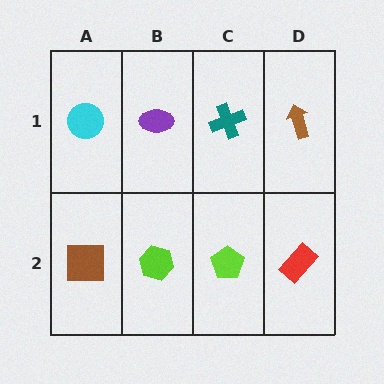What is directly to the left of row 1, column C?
A purple ellipse.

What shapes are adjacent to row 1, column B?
A lime hexagon (row 2, column B), a cyan circle (row 1, column A), a teal cross (row 1, column C).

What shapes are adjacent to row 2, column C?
A teal cross (row 1, column C), a lime hexagon (row 2, column B), a red rectangle (row 2, column D).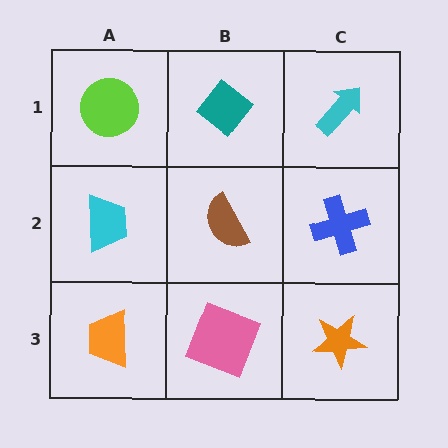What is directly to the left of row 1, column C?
A teal diamond.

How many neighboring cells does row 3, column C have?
2.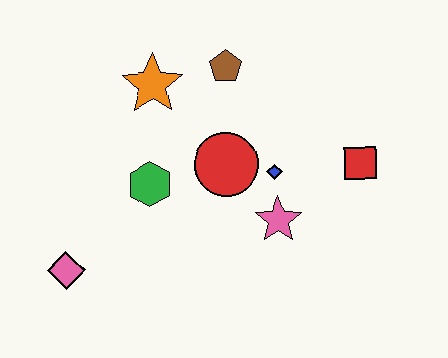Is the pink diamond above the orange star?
No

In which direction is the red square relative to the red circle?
The red square is to the right of the red circle.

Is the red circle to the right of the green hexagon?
Yes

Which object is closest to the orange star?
The brown pentagon is closest to the orange star.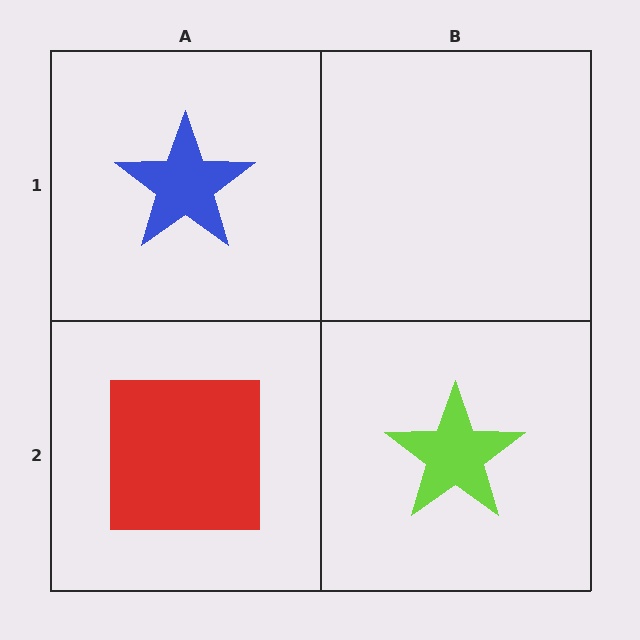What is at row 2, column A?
A red square.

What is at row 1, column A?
A blue star.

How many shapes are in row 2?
2 shapes.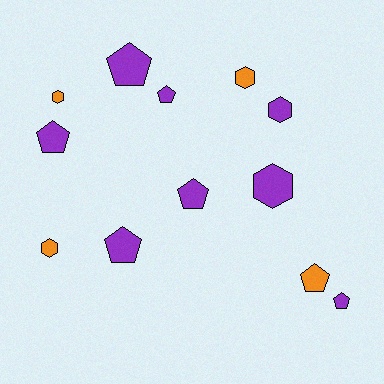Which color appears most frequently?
Purple, with 8 objects.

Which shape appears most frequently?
Pentagon, with 7 objects.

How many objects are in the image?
There are 12 objects.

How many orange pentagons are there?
There is 1 orange pentagon.